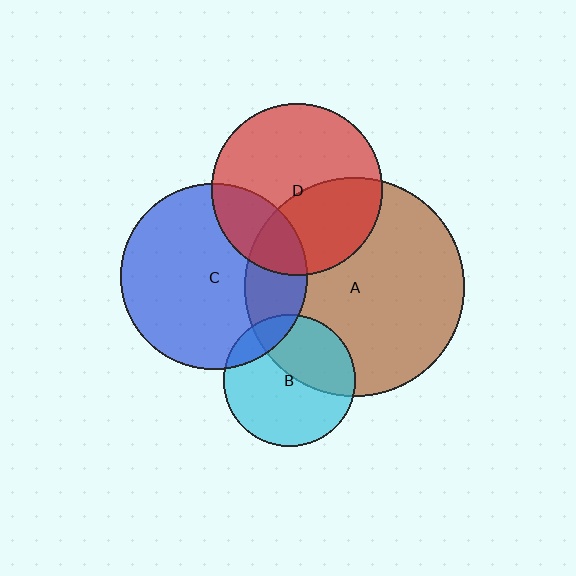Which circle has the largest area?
Circle A (brown).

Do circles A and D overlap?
Yes.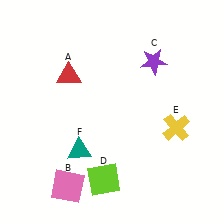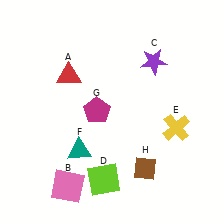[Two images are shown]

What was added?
A magenta pentagon (G), a brown diamond (H) were added in Image 2.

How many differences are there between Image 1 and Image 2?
There are 2 differences between the two images.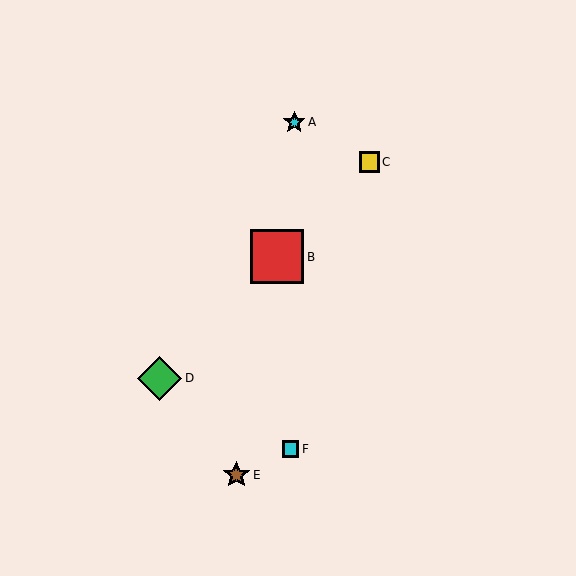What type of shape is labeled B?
Shape B is a red square.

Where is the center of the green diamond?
The center of the green diamond is at (160, 378).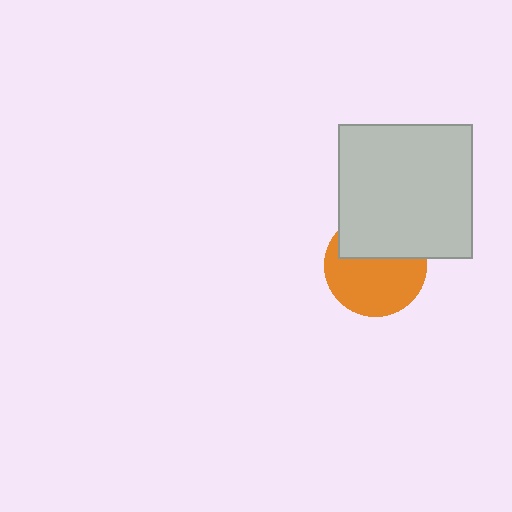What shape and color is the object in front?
The object in front is a light gray square.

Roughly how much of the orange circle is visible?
About half of it is visible (roughly 60%).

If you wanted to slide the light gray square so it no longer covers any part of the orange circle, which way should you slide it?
Slide it up — that is the most direct way to separate the two shapes.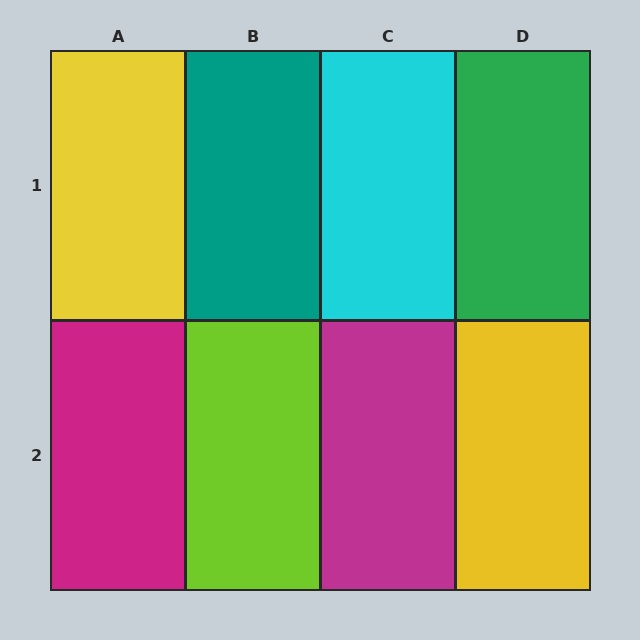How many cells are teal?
1 cell is teal.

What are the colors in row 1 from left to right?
Yellow, teal, cyan, green.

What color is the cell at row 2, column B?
Lime.